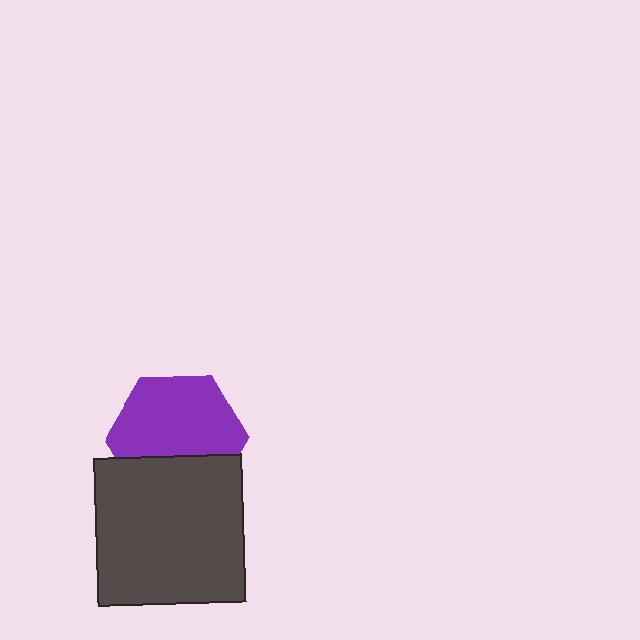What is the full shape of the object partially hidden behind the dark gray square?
The partially hidden object is a purple hexagon.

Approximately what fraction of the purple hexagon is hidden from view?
Roughly 33% of the purple hexagon is hidden behind the dark gray square.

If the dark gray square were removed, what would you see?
You would see the complete purple hexagon.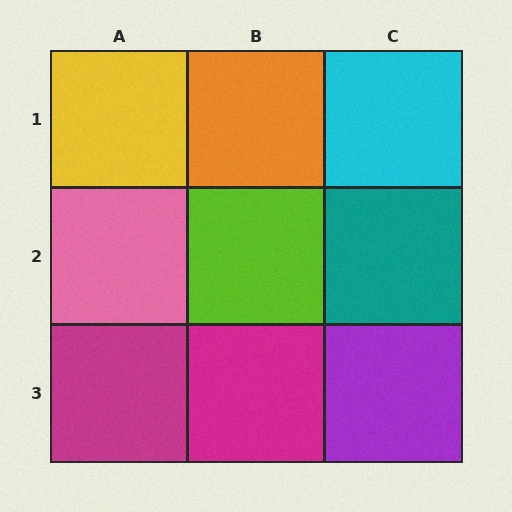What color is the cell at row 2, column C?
Teal.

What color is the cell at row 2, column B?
Lime.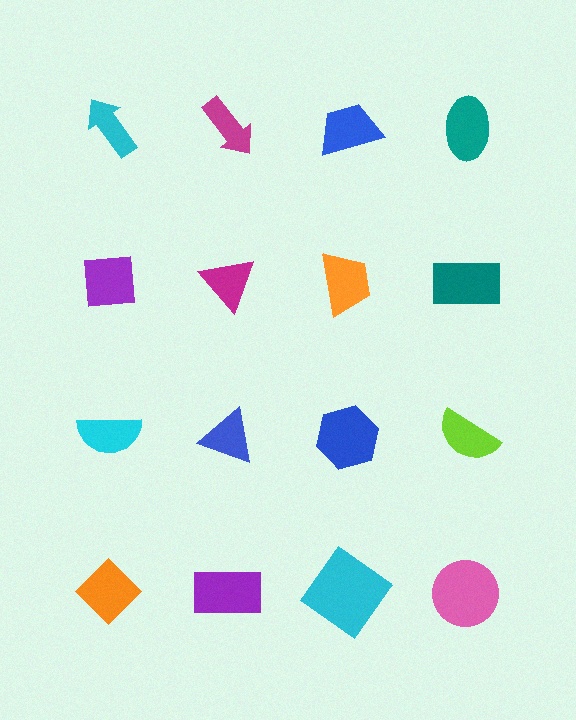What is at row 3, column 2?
A blue triangle.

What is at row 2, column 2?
A magenta triangle.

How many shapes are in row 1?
4 shapes.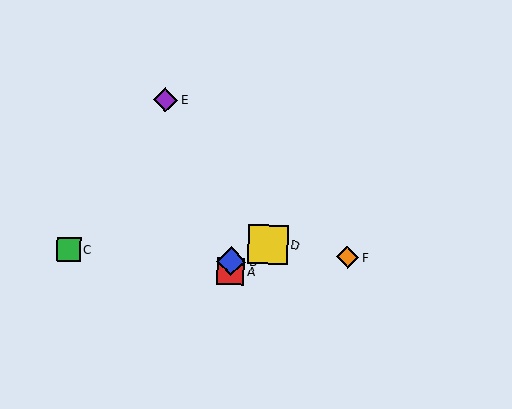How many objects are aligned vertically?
2 objects (A, B) are aligned vertically.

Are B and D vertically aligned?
No, B is at x≈231 and D is at x≈268.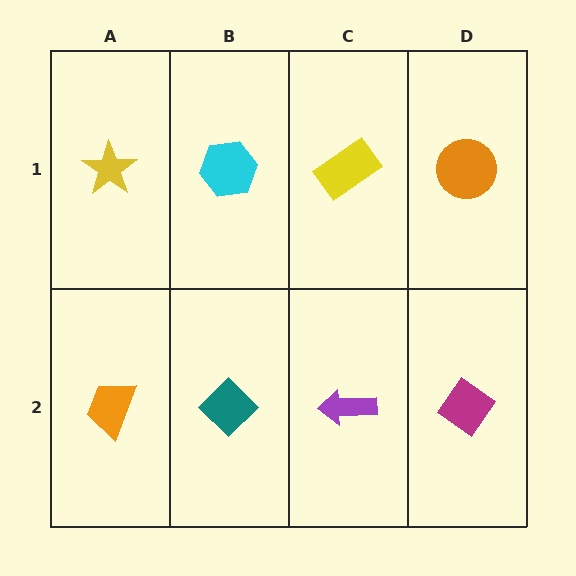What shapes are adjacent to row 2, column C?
A yellow rectangle (row 1, column C), a teal diamond (row 2, column B), a magenta diamond (row 2, column D).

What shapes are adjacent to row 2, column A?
A yellow star (row 1, column A), a teal diamond (row 2, column B).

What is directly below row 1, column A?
An orange trapezoid.